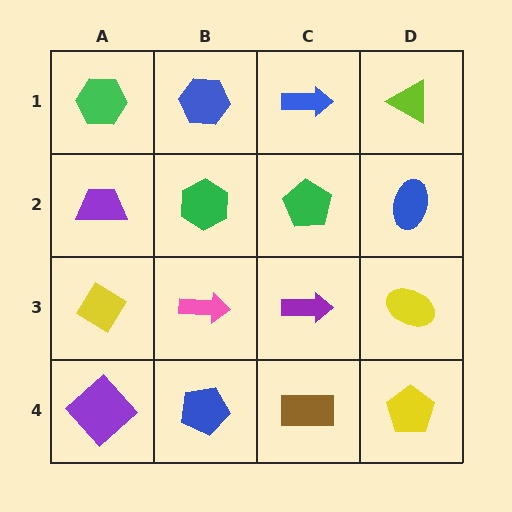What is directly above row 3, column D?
A blue ellipse.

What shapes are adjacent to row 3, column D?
A blue ellipse (row 2, column D), a yellow pentagon (row 4, column D), a purple arrow (row 3, column C).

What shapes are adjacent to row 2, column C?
A blue arrow (row 1, column C), a purple arrow (row 3, column C), a green hexagon (row 2, column B), a blue ellipse (row 2, column D).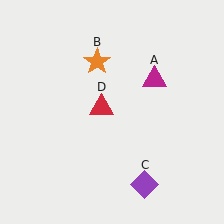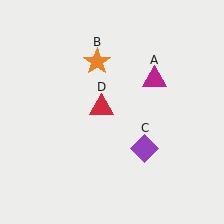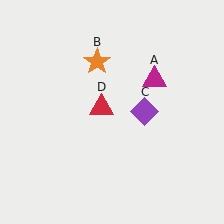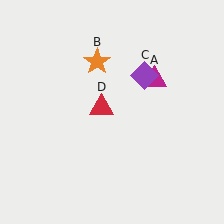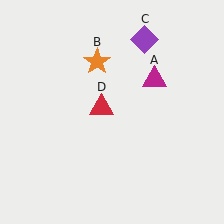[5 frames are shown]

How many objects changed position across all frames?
1 object changed position: purple diamond (object C).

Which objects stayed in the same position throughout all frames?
Magenta triangle (object A) and orange star (object B) and red triangle (object D) remained stationary.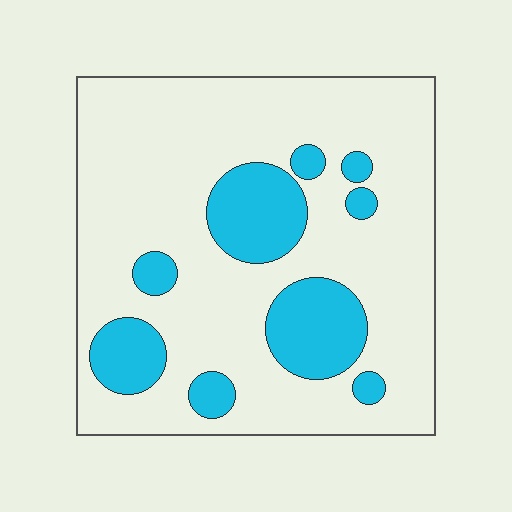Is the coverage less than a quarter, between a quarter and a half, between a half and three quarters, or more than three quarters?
Less than a quarter.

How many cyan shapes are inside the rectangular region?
9.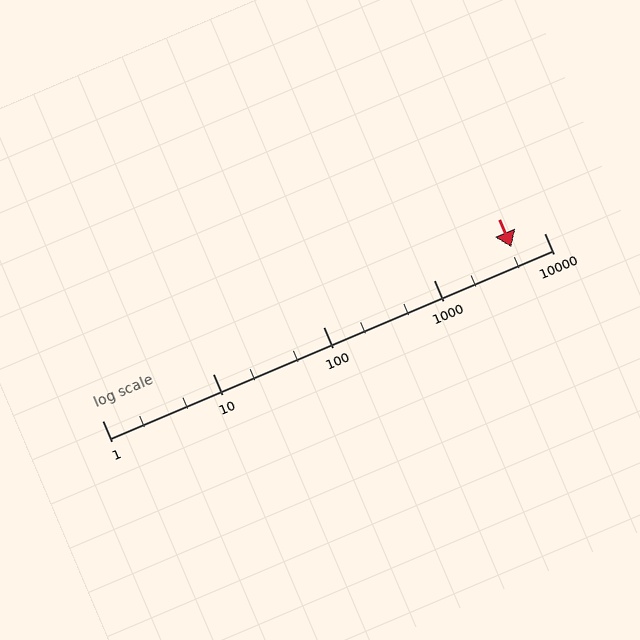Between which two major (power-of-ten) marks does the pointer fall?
The pointer is between 1000 and 10000.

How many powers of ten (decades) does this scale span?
The scale spans 4 decades, from 1 to 10000.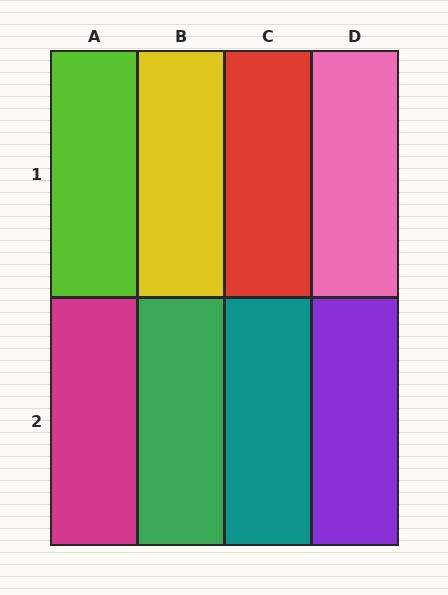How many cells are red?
1 cell is red.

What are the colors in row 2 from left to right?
Magenta, green, teal, purple.